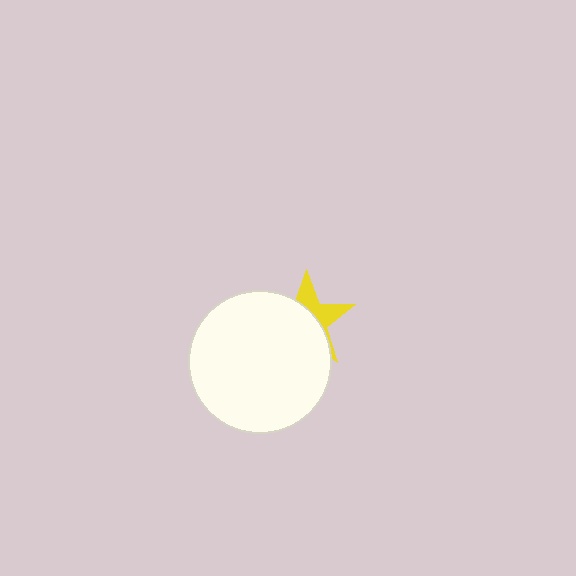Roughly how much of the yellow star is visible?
A small part of it is visible (roughly 37%).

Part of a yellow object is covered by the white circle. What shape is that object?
It is a star.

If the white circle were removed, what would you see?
You would see the complete yellow star.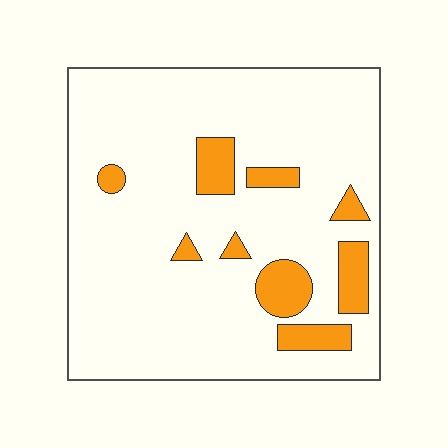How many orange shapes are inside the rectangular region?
9.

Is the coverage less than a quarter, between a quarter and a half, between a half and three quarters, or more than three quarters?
Less than a quarter.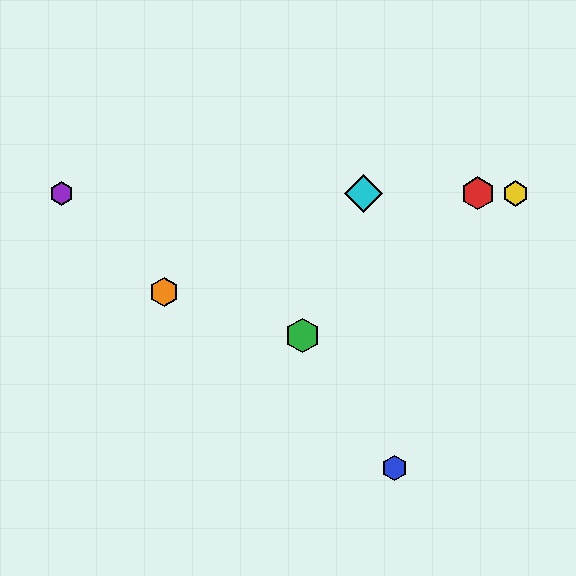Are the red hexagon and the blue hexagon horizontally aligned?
No, the red hexagon is at y≈193 and the blue hexagon is at y≈468.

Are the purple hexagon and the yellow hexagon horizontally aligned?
Yes, both are at y≈193.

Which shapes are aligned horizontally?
The red hexagon, the yellow hexagon, the purple hexagon, the cyan diamond are aligned horizontally.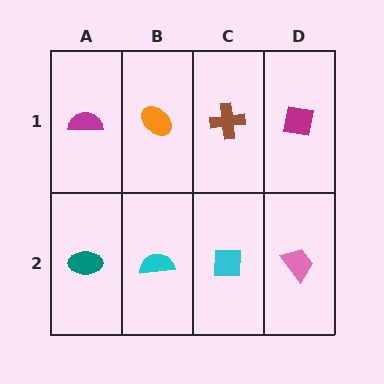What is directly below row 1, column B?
A cyan semicircle.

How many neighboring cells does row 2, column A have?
2.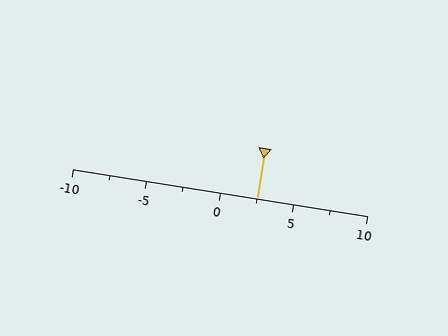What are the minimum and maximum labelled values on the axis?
The axis runs from -10 to 10.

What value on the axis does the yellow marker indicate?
The marker indicates approximately 2.5.